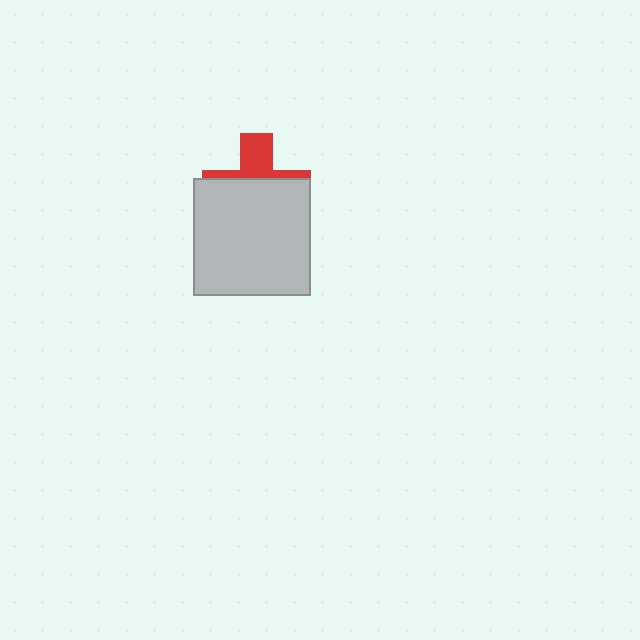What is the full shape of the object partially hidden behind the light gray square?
The partially hidden object is a red cross.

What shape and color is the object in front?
The object in front is a light gray square.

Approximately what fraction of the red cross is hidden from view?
Roughly 66% of the red cross is hidden behind the light gray square.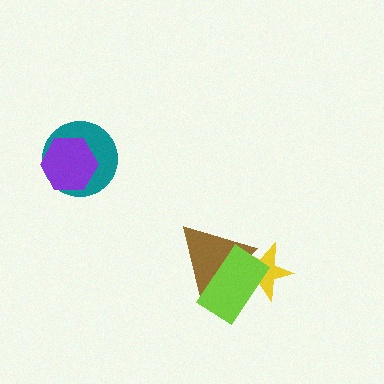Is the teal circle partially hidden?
Yes, it is partially covered by another shape.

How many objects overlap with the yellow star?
2 objects overlap with the yellow star.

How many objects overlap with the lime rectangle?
2 objects overlap with the lime rectangle.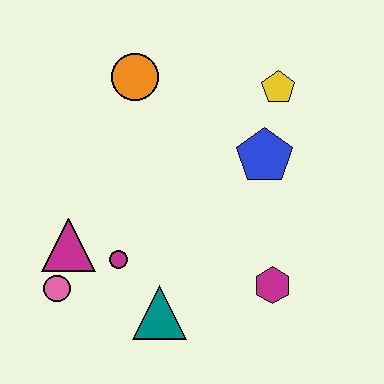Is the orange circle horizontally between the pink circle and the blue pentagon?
Yes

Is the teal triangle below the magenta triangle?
Yes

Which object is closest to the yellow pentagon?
The blue pentagon is closest to the yellow pentagon.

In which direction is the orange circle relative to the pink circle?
The orange circle is above the pink circle.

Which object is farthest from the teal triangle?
The yellow pentagon is farthest from the teal triangle.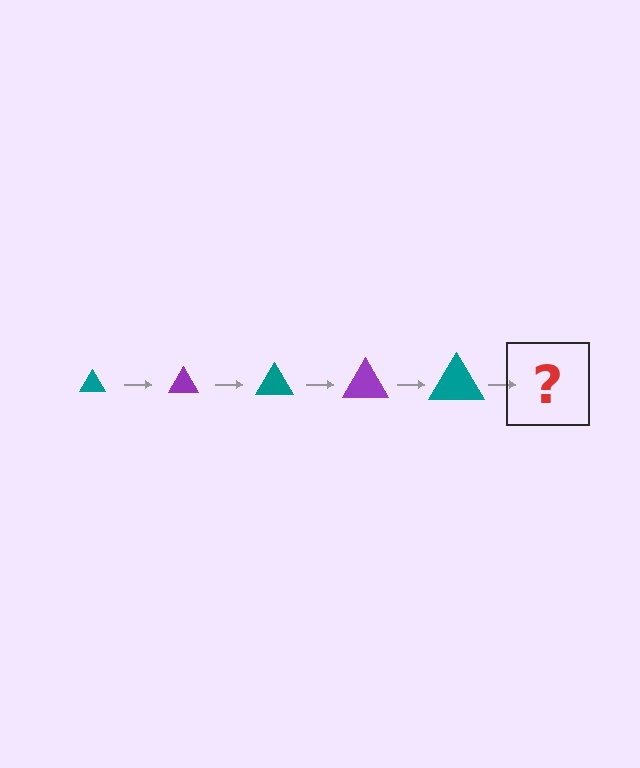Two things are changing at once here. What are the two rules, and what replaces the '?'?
The two rules are that the triangle grows larger each step and the color cycles through teal and purple. The '?' should be a purple triangle, larger than the previous one.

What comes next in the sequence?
The next element should be a purple triangle, larger than the previous one.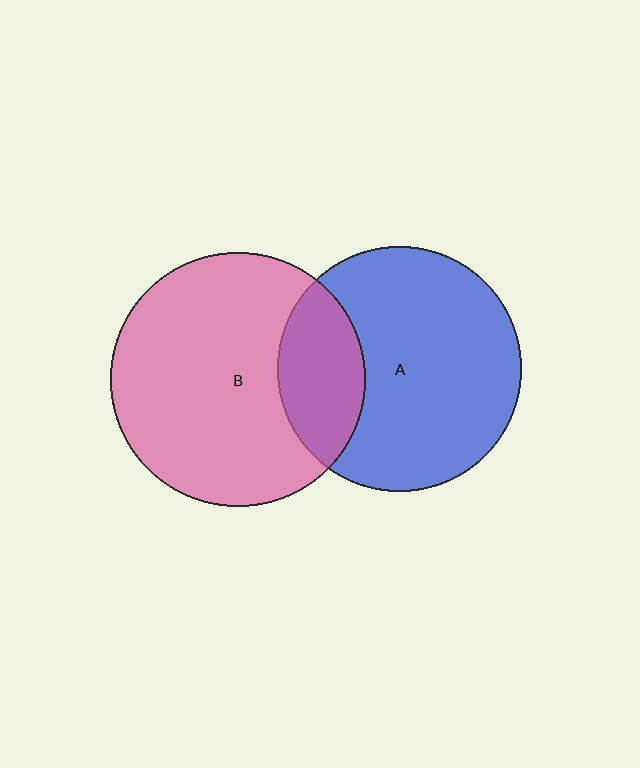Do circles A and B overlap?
Yes.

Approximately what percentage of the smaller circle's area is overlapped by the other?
Approximately 25%.